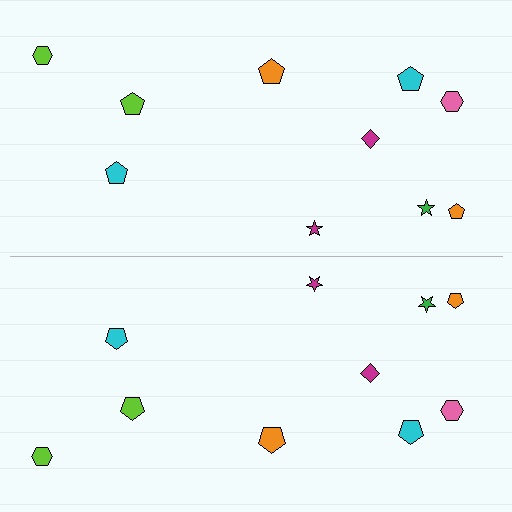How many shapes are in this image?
There are 20 shapes in this image.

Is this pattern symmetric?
Yes, this pattern has bilateral (reflection) symmetry.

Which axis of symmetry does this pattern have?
The pattern has a horizontal axis of symmetry running through the center of the image.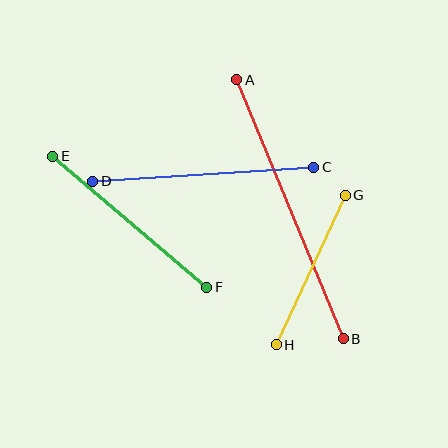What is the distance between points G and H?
The distance is approximately 164 pixels.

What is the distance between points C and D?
The distance is approximately 221 pixels.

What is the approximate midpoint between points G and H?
The midpoint is at approximately (311, 270) pixels.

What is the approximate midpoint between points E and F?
The midpoint is at approximately (130, 222) pixels.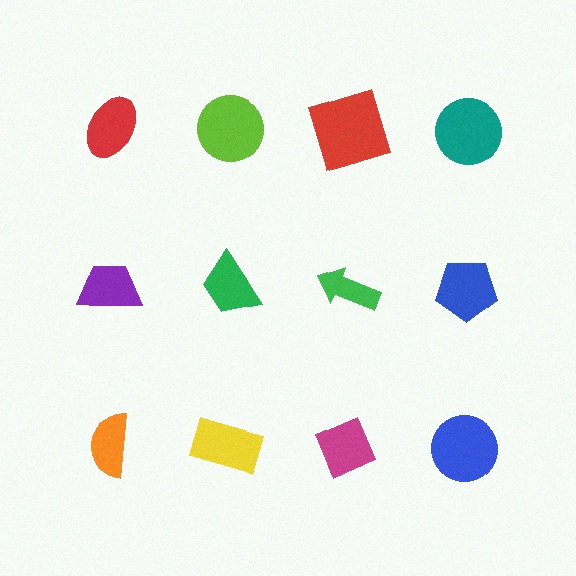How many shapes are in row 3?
4 shapes.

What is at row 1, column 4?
A teal circle.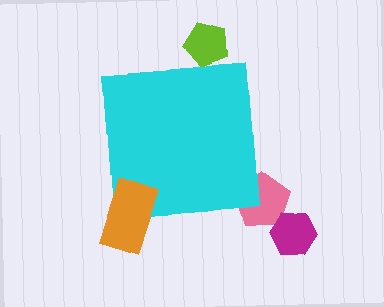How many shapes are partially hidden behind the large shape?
2 shapes are partially hidden.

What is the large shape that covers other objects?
A cyan square.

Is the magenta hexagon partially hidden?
No, the magenta hexagon is fully visible.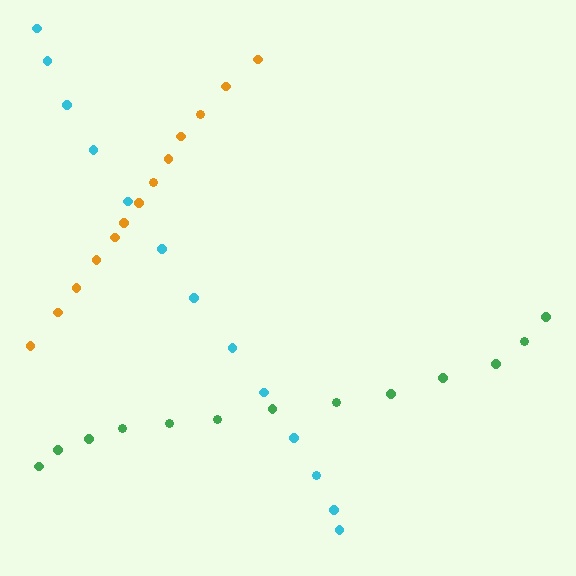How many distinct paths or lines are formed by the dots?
There are 3 distinct paths.